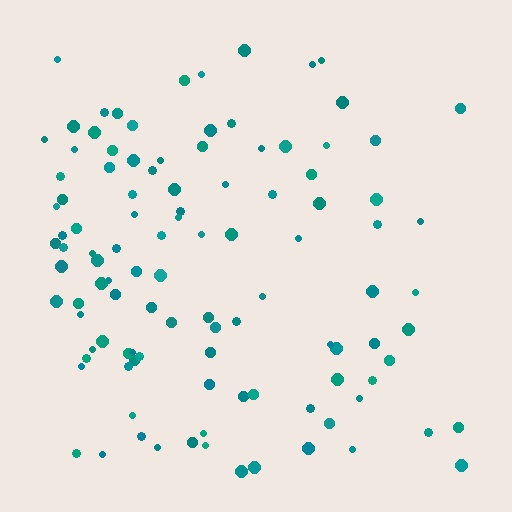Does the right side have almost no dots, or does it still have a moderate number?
Still a moderate number, just noticeably fewer than the left.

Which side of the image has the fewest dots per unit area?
The right.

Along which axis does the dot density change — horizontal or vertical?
Horizontal.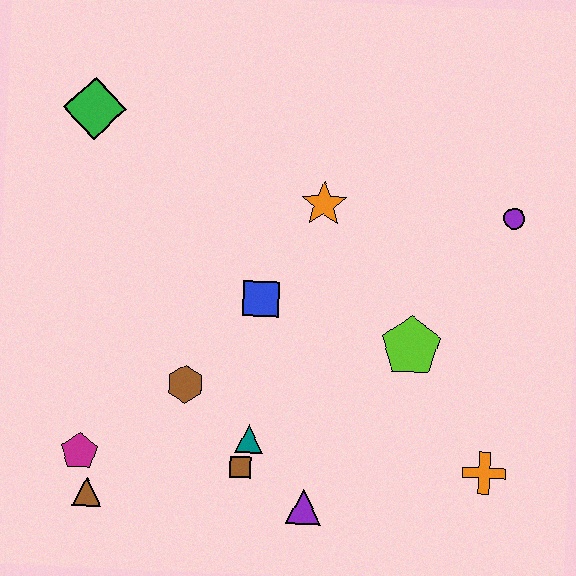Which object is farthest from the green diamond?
The orange cross is farthest from the green diamond.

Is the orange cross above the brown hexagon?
No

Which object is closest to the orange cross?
The lime pentagon is closest to the orange cross.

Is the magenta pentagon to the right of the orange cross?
No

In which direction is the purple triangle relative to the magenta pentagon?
The purple triangle is to the right of the magenta pentagon.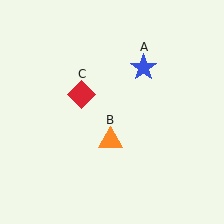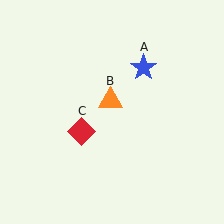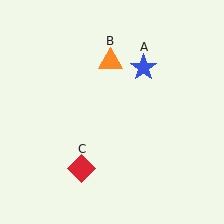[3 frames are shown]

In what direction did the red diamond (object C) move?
The red diamond (object C) moved down.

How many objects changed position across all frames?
2 objects changed position: orange triangle (object B), red diamond (object C).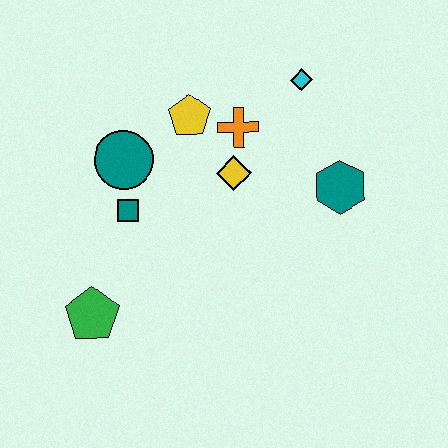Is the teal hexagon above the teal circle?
No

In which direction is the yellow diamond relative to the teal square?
The yellow diamond is to the right of the teal square.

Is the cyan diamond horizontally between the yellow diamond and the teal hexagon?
Yes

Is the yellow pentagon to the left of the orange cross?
Yes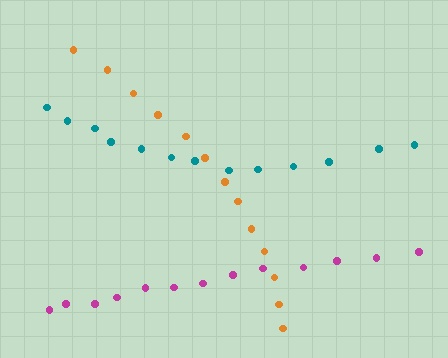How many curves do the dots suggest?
There are 3 distinct paths.